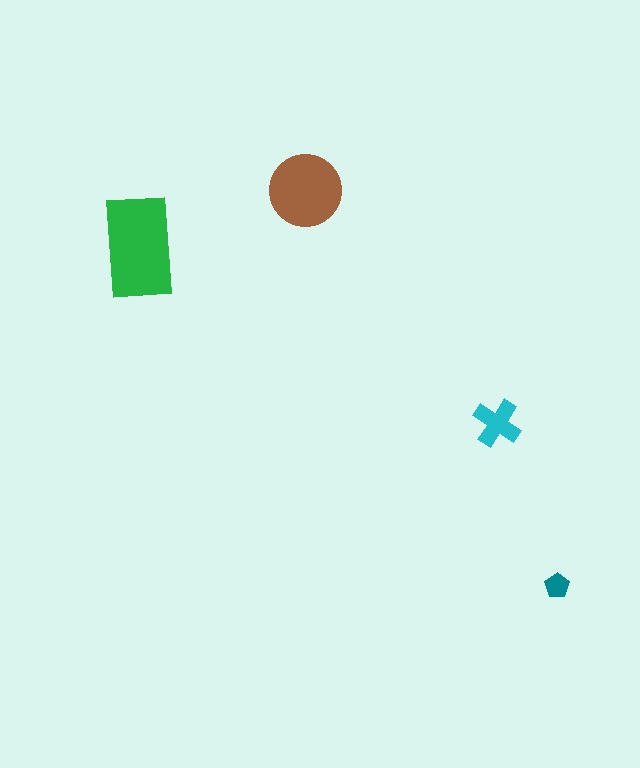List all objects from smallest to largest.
The teal pentagon, the cyan cross, the brown circle, the green rectangle.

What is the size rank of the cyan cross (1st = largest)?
3rd.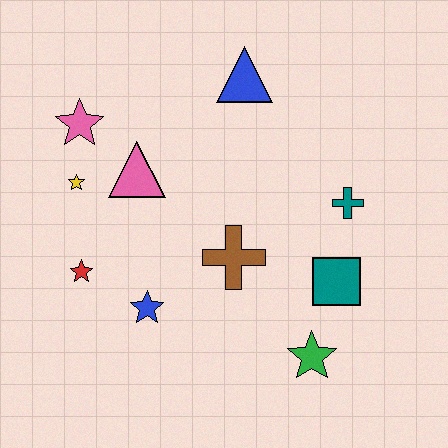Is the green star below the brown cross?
Yes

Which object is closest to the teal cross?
The teal square is closest to the teal cross.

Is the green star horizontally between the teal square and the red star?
Yes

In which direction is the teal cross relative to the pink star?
The teal cross is to the right of the pink star.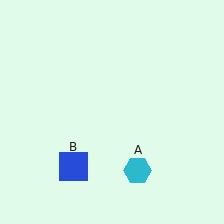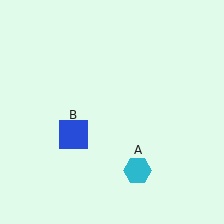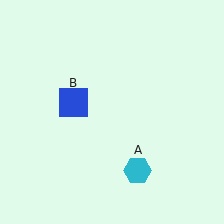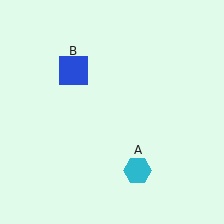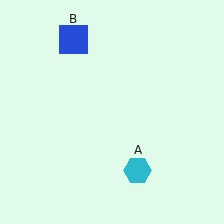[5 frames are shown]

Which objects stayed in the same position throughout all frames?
Cyan hexagon (object A) remained stationary.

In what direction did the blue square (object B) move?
The blue square (object B) moved up.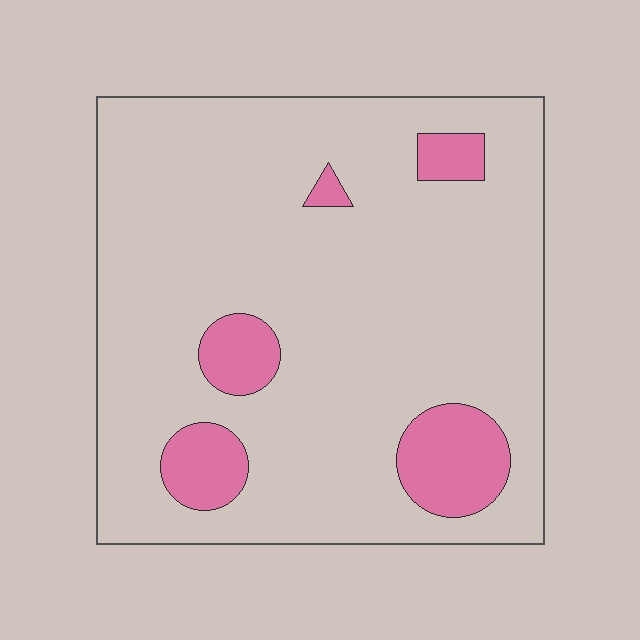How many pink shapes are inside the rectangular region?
5.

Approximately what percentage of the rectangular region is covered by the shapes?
Approximately 15%.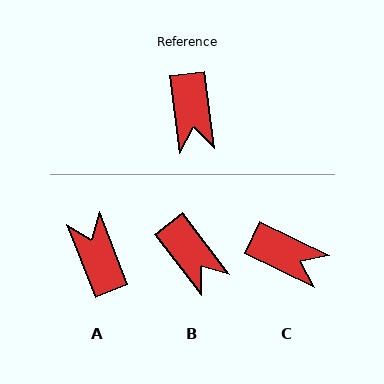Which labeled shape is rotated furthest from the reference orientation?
A, about 166 degrees away.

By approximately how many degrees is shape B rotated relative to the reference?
Approximately 31 degrees counter-clockwise.